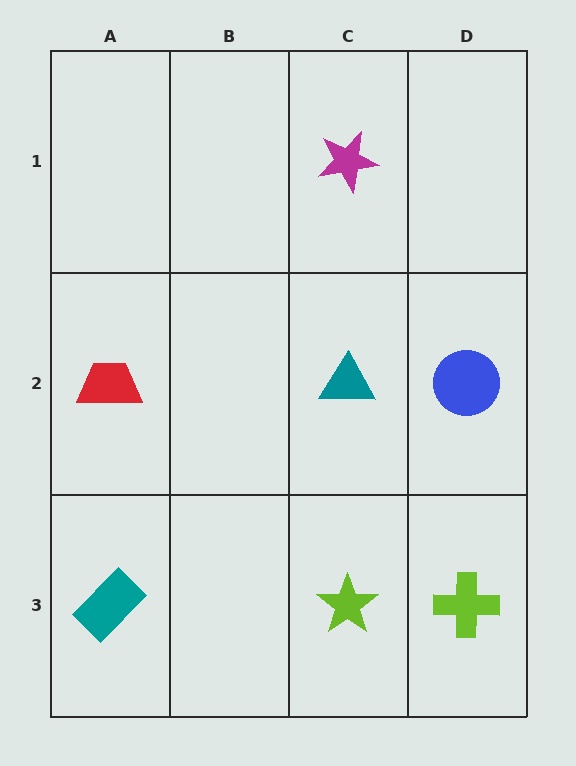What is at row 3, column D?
A lime cross.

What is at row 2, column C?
A teal triangle.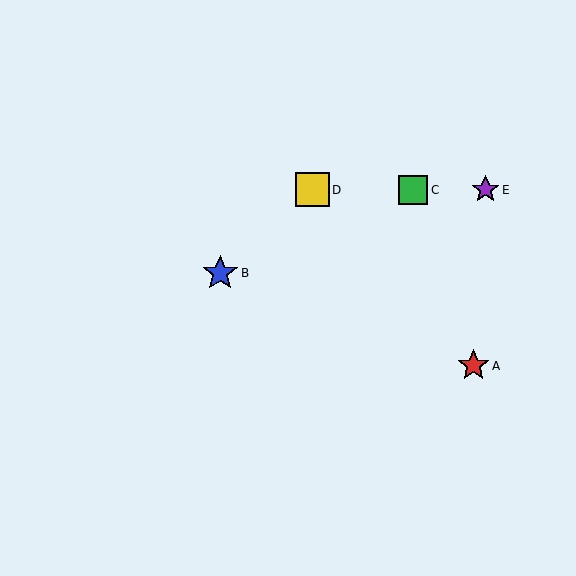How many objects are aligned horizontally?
3 objects (C, D, E) are aligned horizontally.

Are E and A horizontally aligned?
No, E is at y≈190 and A is at y≈366.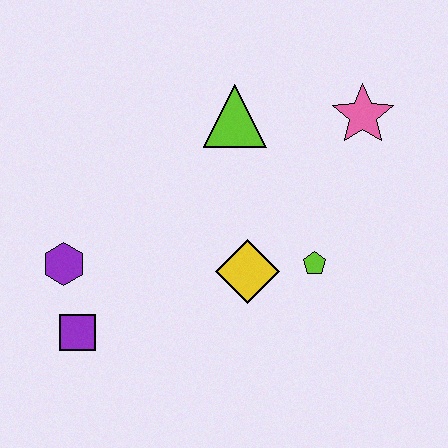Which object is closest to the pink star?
The lime triangle is closest to the pink star.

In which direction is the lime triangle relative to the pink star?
The lime triangle is to the left of the pink star.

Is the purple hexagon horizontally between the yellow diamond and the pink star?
No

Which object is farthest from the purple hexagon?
The pink star is farthest from the purple hexagon.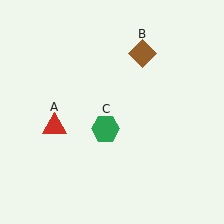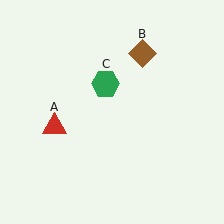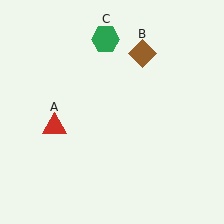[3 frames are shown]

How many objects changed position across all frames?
1 object changed position: green hexagon (object C).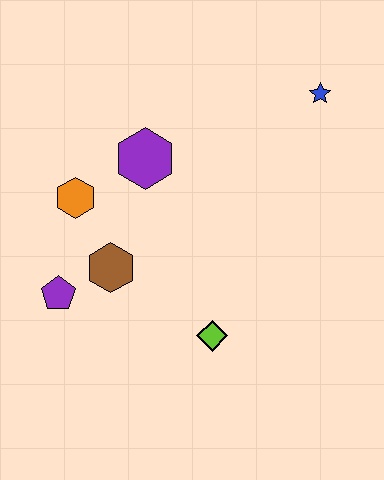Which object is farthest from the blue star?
The purple pentagon is farthest from the blue star.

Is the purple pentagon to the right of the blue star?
No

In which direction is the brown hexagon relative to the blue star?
The brown hexagon is to the left of the blue star.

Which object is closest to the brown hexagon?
The purple pentagon is closest to the brown hexagon.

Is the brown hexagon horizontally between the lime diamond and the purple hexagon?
No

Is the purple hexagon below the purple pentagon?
No